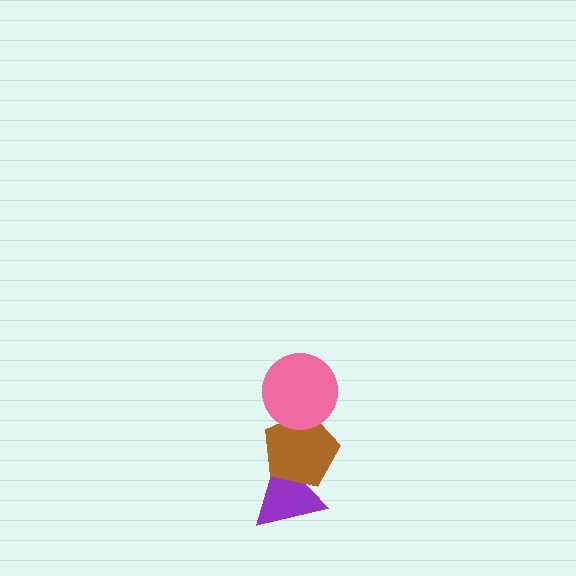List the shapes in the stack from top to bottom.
From top to bottom: the pink circle, the brown pentagon, the purple triangle.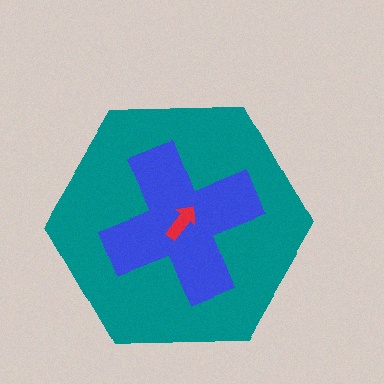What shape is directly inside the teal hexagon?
The blue cross.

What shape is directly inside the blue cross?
The red arrow.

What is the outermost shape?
The teal hexagon.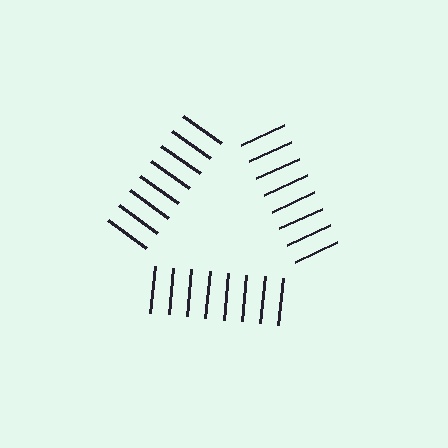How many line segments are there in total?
24 — 8 along each of the 3 edges.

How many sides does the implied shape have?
3 sides — the line-ends trace a triangle.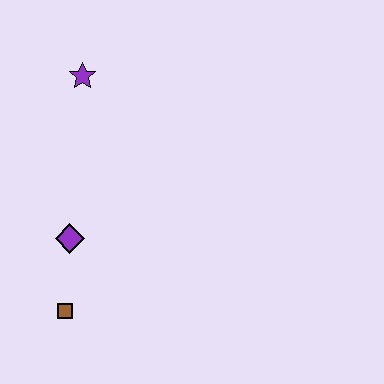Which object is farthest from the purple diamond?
The purple star is farthest from the purple diamond.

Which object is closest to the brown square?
The purple diamond is closest to the brown square.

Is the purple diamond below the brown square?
No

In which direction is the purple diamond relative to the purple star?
The purple diamond is below the purple star.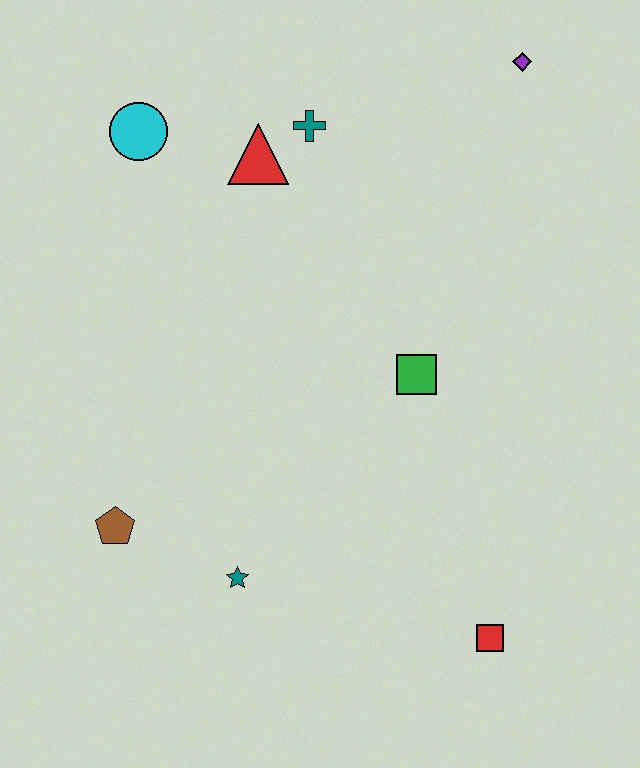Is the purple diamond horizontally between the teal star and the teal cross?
No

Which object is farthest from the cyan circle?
The red square is farthest from the cyan circle.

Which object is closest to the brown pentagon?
The teal star is closest to the brown pentagon.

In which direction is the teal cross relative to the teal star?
The teal cross is above the teal star.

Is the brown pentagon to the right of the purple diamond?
No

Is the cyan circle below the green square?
No